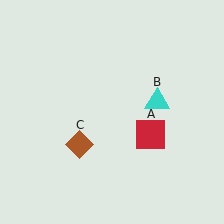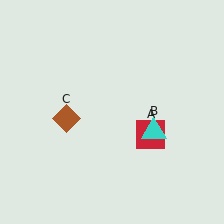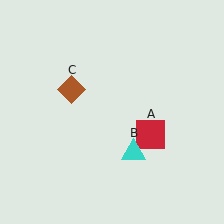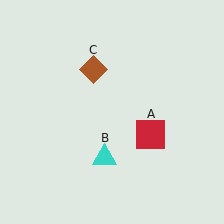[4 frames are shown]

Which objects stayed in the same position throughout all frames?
Red square (object A) remained stationary.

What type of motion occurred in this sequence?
The cyan triangle (object B), brown diamond (object C) rotated clockwise around the center of the scene.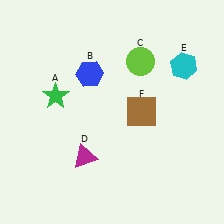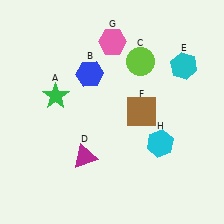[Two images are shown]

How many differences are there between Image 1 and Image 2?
There are 2 differences between the two images.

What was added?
A pink hexagon (G), a cyan hexagon (H) were added in Image 2.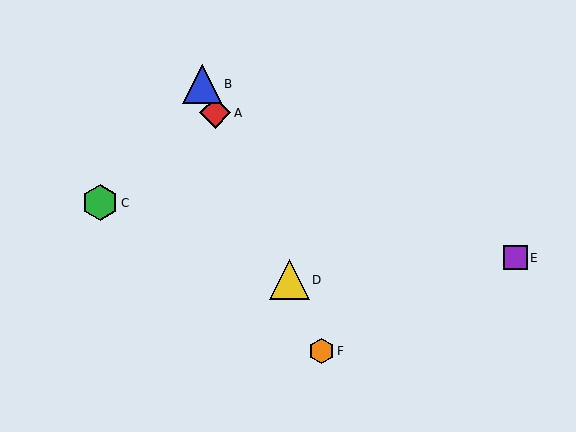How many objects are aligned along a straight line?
4 objects (A, B, D, F) are aligned along a straight line.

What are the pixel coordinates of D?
Object D is at (289, 280).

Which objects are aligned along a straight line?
Objects A, B, D, F are aligned along a straight line.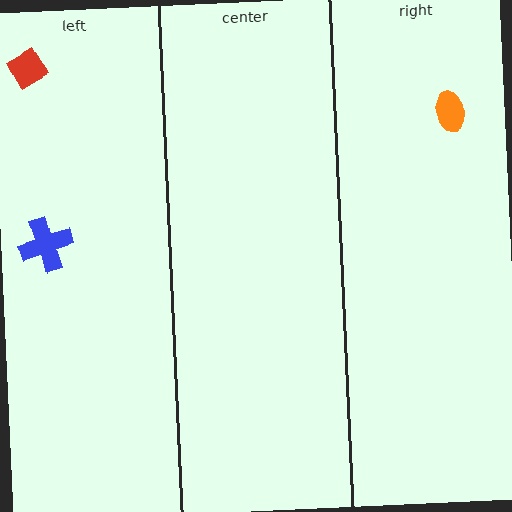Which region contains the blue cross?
The left region.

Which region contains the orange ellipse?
The right region.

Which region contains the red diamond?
The left region.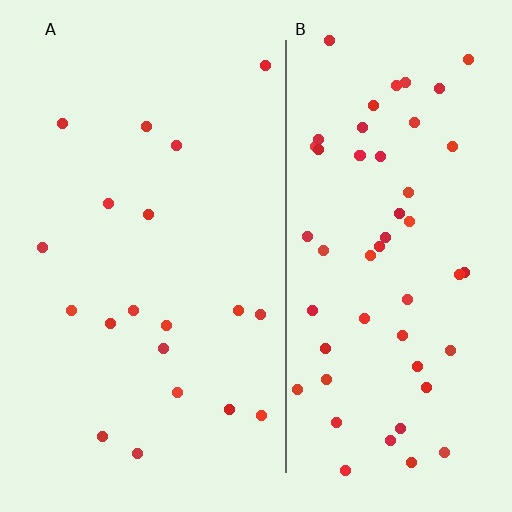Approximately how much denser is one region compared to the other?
Approximately 2.9× — region B over region A.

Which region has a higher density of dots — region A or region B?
B (the right).